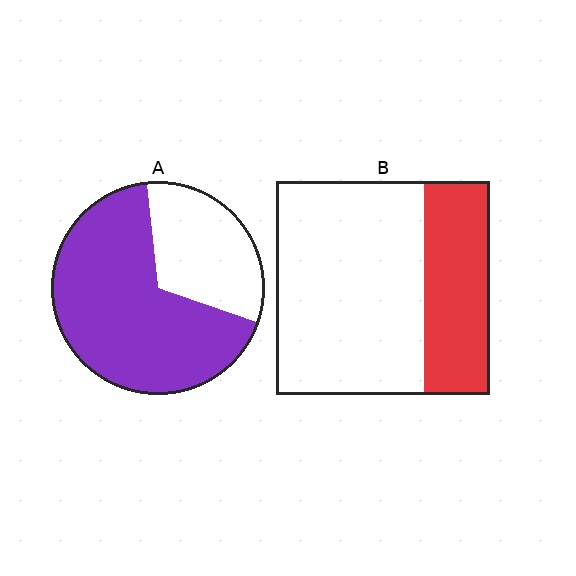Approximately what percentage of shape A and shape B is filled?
A is approximately 70% and B is approximately 30%.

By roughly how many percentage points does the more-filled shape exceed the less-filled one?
By roughly 35 percentage points (A over B).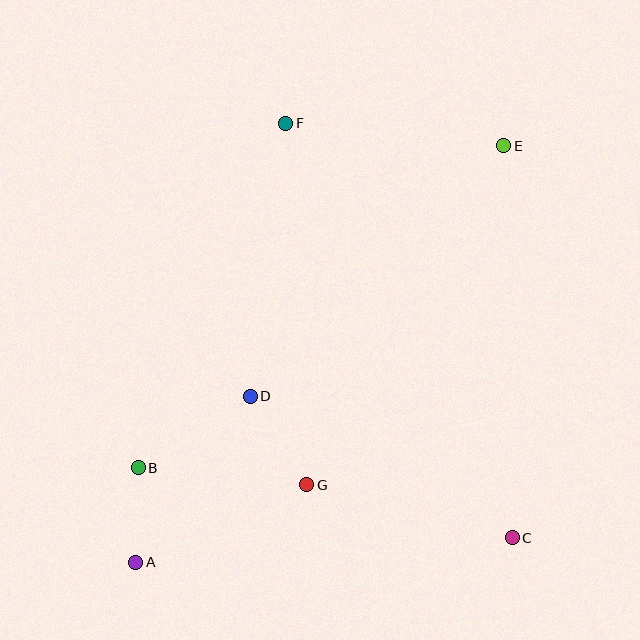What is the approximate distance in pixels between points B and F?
The distance between B and F is approximately 375 pixels.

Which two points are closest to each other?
Points A and B are closest to each other.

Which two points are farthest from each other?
Points A and E are farthest from each other.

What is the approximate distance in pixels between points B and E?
The distance between B and E is approximately 487 pixels.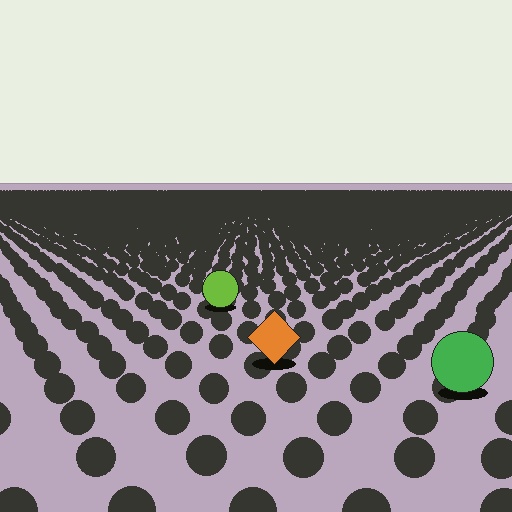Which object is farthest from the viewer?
The lime circle is farthest from the viewer. It appears smaller and the ground texture around it is denser.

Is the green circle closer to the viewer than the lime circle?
Yes. The green circle is closer — you can tell from the texture gradient: the ground texture is coarser near it.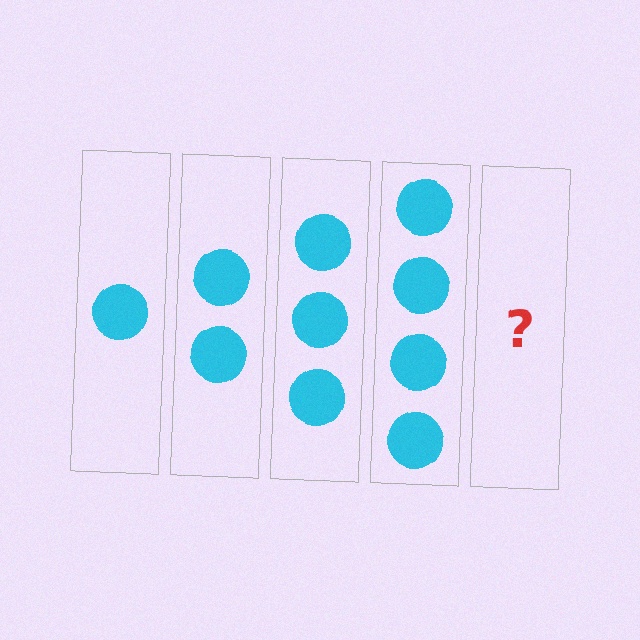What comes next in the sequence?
The next element should be 5 circles.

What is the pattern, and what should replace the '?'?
The pattern is that each step adds one more circle. The '?' should be 5 circles.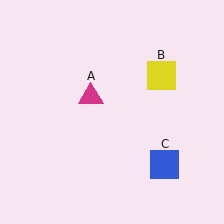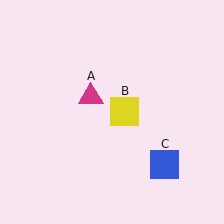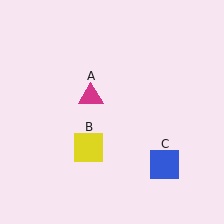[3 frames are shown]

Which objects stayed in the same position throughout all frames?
Magenta triangle (object A) and blue square (object C) remained stationary.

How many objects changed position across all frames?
1 object changed position: yellow square (object B).